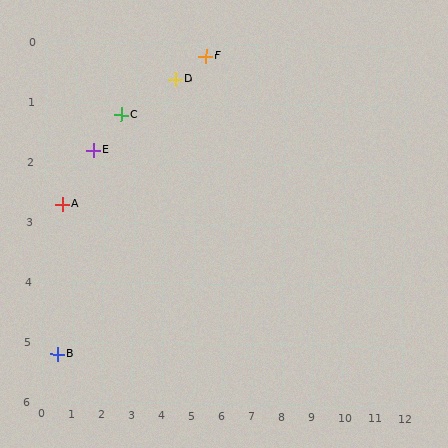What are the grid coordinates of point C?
Point C is at approximately (2.5, 1.2).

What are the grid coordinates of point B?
Point B is at approximately (0.5, 5.2).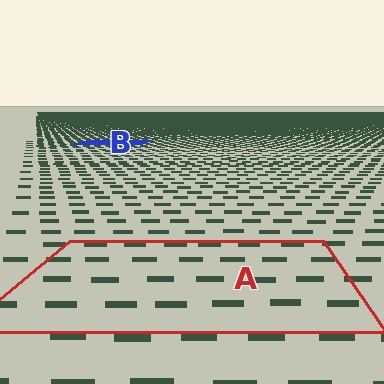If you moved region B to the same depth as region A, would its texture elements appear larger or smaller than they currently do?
They would appear larger. At a closer depth, the same texture elements are projected at a bigger on-screen size.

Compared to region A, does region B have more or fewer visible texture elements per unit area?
Region B has more texture elements per unit area — they are packed more densely because it is farther away.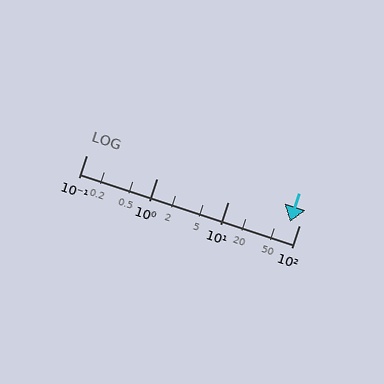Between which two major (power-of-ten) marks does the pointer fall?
The pointer is between 10 and 100.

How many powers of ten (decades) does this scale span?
The scale spans 3 decades, from 0.1 to 100.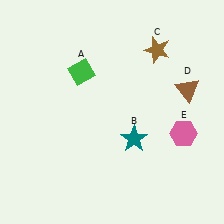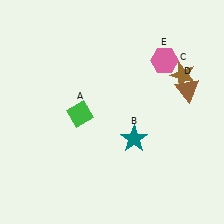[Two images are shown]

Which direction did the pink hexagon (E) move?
The pink hexagon (E) moved up.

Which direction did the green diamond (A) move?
The green diamond (A) moved down.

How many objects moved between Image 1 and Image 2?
3 objects moved between the two images.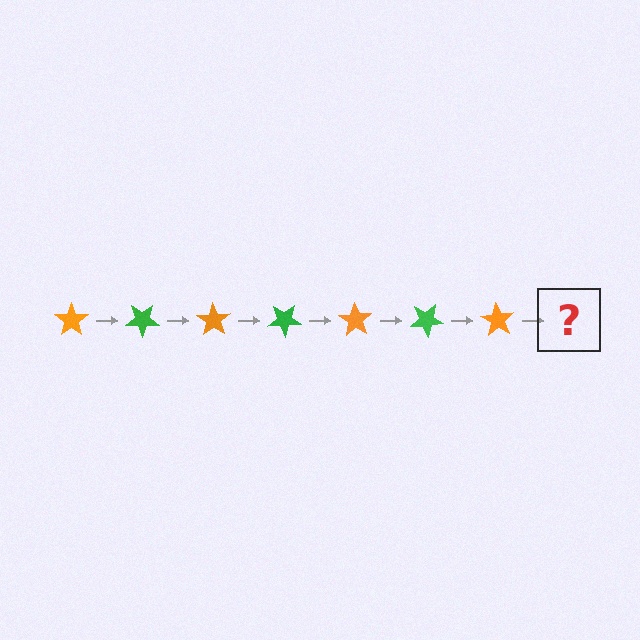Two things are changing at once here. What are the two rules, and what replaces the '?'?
The two rules are that it rotates 35 degrees each step and the color cycles through orange and green. The '?' should be a green star, rotated 245 degrees from the start.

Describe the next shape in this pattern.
It should be a green star, rotated 245 degrees from the start.